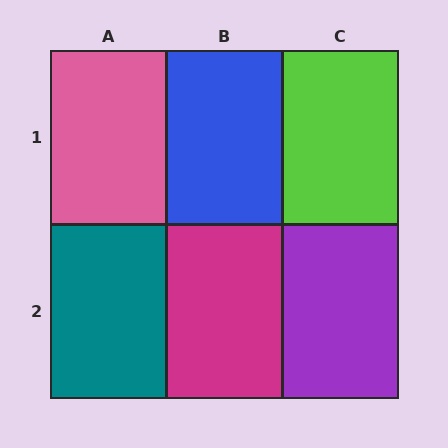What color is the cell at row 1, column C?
Lime.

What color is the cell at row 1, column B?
Blue.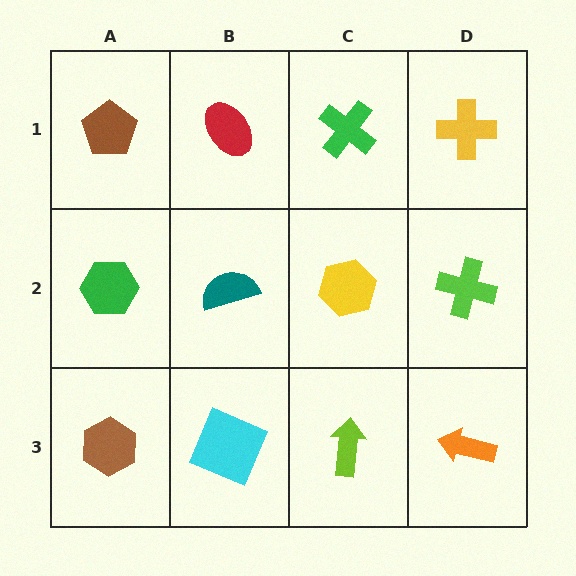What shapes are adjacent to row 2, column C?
A green cross (row 1, column C), a lime arrow (row 3, column C), a teal semicircle (row 2, column B), a lime cross (row 2, column D).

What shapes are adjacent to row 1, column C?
A yellow hexagon (row 2, column C), a red ellipse (row 1, column B), a yellow cross (row 1, column D).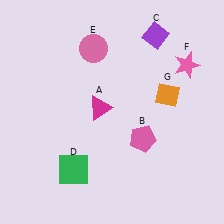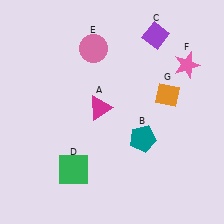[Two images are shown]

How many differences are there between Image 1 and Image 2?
There is 1 difference between the two images.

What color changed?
The pentagon (B) changed from pink in Image 1 to teal in Image 2.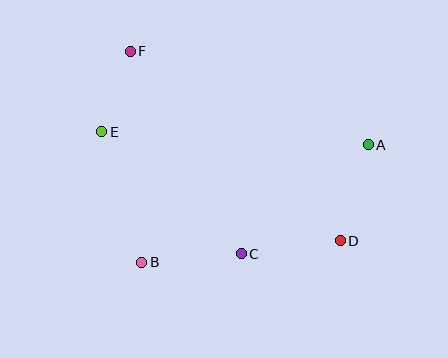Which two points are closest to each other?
Points E and F are closest to each other.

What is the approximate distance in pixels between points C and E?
The distance between C and E is approximately 185 pixels.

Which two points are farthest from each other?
Points D and F are farthest from each other.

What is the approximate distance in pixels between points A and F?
The distance between A and F is approximately 256 pixels.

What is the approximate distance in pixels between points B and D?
The distance between B and D is approximately 199 pixels.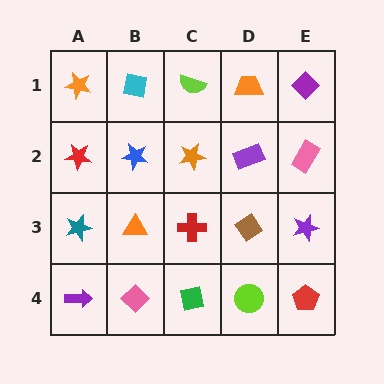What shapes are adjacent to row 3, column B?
A blue star (row 2, column B), a pink diamond (row 4, column B), a teal star (row 3, column A), a red cross (row 3, column C).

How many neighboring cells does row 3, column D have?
4.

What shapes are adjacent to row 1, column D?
A purple rectangle (row 2, column D), a lime semicircle (row 1, column C), a purple diamond (row 1, column E).